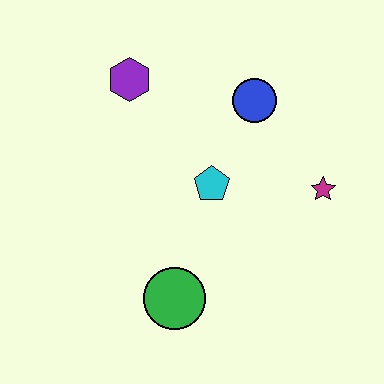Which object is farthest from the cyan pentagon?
The purple hexagon is farthest from the cyan pentagon.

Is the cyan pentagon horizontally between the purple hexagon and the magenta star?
Yes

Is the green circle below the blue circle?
Yes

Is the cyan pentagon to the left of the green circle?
No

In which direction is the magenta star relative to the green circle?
The magenta star is to the right of the green circle.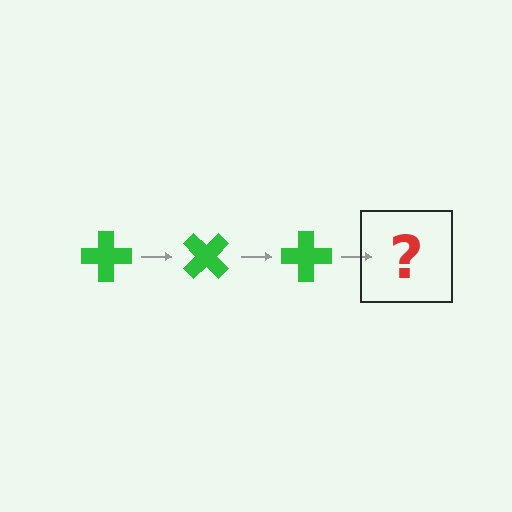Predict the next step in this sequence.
The next step is a green cross rotated 135 degrees.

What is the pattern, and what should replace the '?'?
The pattern is that the cross rotates 45 degrees each step. The '?' should be a green cross rotated 135 degrees.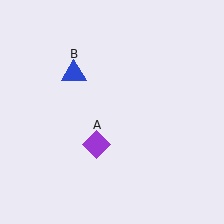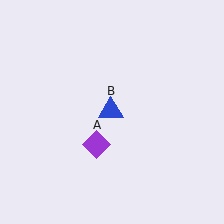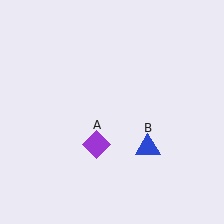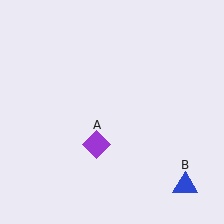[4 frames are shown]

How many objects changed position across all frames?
1 object changed position: blue triangle (object B).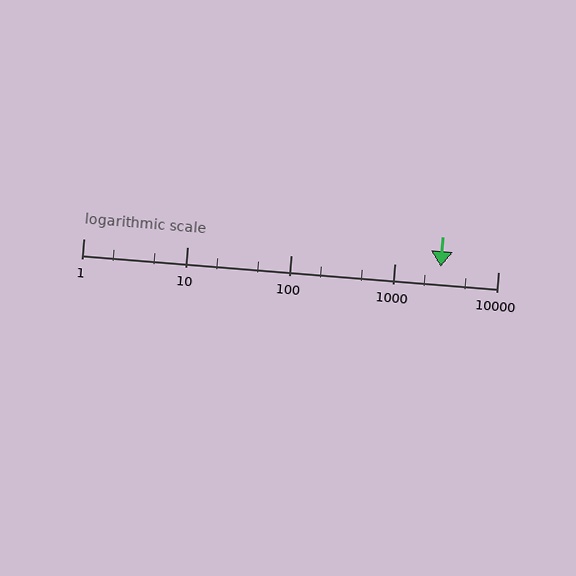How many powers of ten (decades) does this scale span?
The scale spans 4 decades, from 1 to 10000.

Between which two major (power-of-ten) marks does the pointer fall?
The pointer is between 1000 and 10000.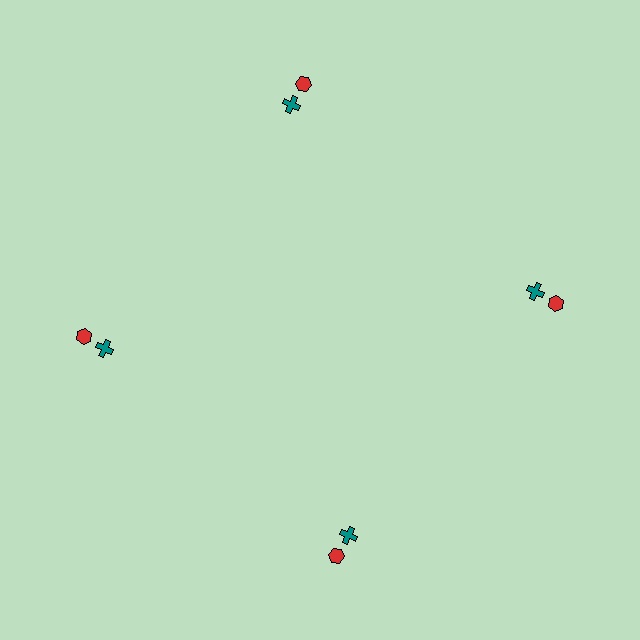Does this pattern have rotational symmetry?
Yes, this pattern has 4-fold rotational symmetry. It looks the same after rotating 90 degrees around the center.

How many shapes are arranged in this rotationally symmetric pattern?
There are 8 shapes, arranged in 4 groups of 2.